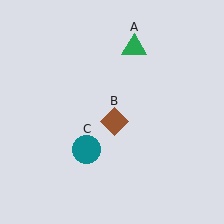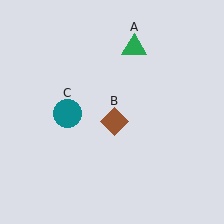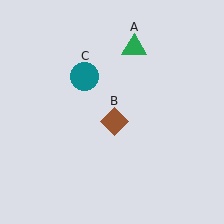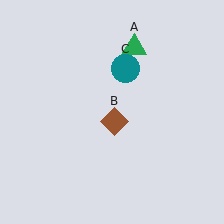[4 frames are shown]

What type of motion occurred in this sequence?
The teal circle (object C) rotated clockwise around the center of the scene.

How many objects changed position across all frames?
1 object changed position: teal circle (object C).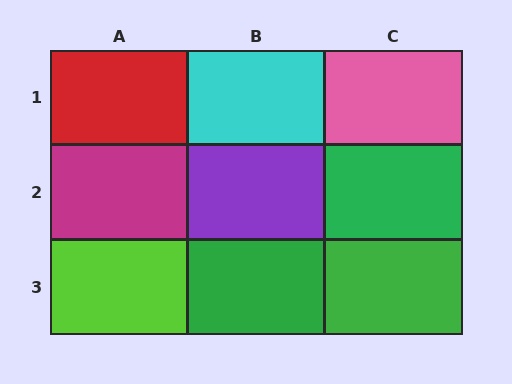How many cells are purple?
1 cell is purple.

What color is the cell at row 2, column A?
Magenta.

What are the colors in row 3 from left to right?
Lime, green, green.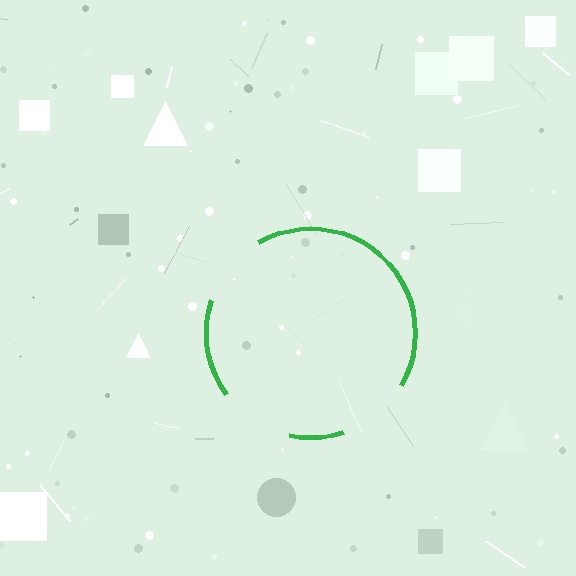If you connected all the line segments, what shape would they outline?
They would outline a circle.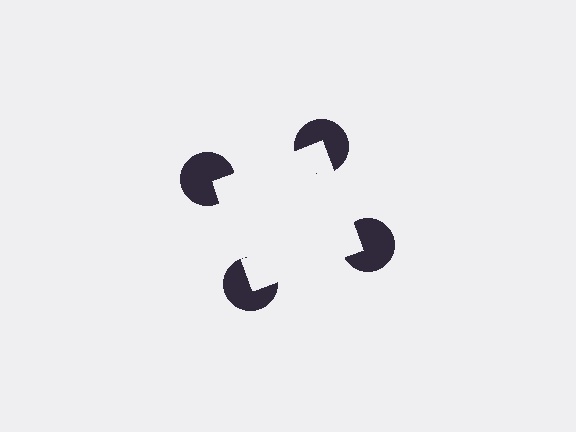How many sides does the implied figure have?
4 sides.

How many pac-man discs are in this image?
There are 4 — one at each vertex of the illusory square.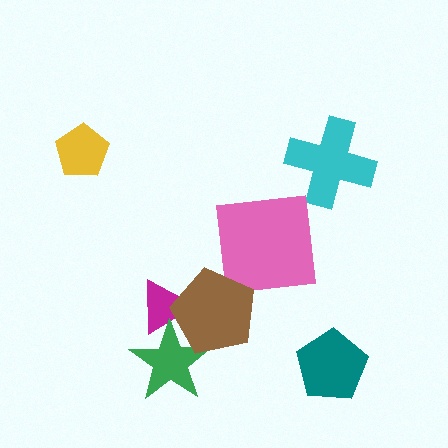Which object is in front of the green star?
The brown pentagon is in front of the green star.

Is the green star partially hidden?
Yes, it is partially covered by another shape.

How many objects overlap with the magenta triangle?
2 objects overlap with the magenta triangle.